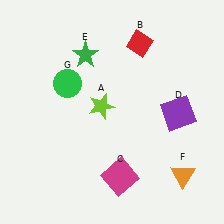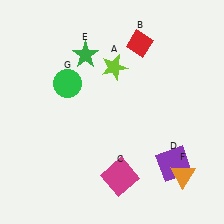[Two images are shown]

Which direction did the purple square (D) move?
The purple square (D) moved down.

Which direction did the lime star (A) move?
The lime star (A) moved up.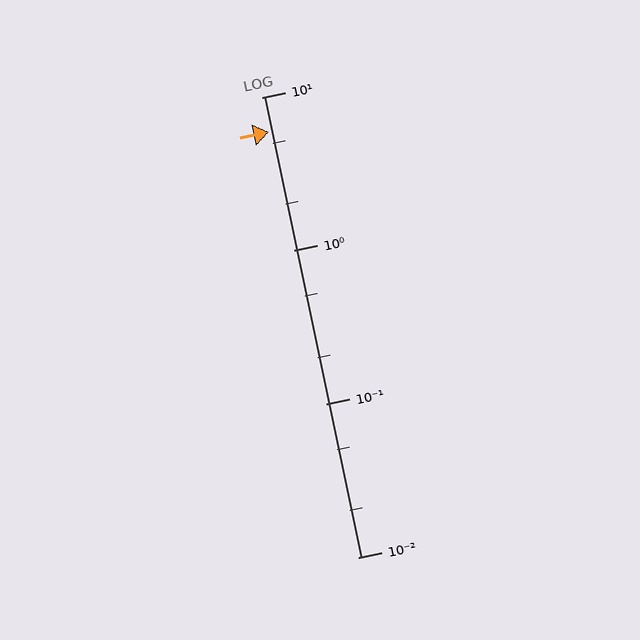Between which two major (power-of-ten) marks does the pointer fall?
The pointer is between 1 and 10.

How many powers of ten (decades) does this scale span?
The scale spans 3 decades, from 0.01 to 10.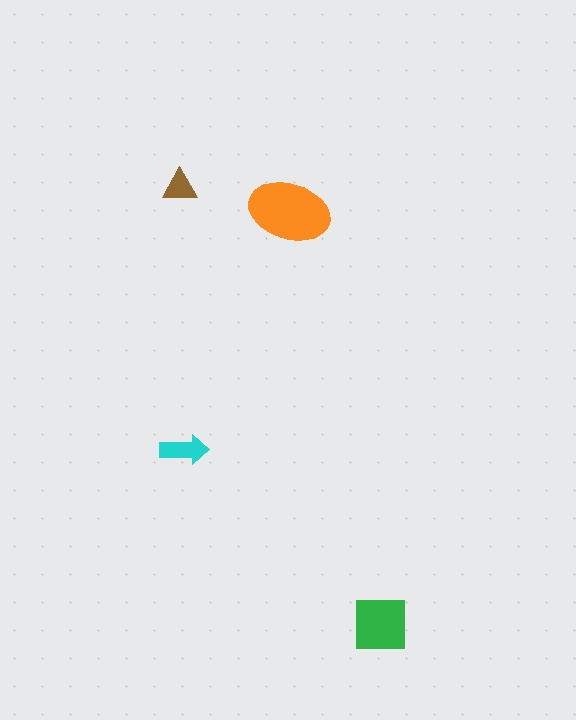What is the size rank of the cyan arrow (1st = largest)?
3rd.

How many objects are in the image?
There are 4 objects in the image.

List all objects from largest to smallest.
The orange ellipse, the green square, the cyan arrow, the brown triangle.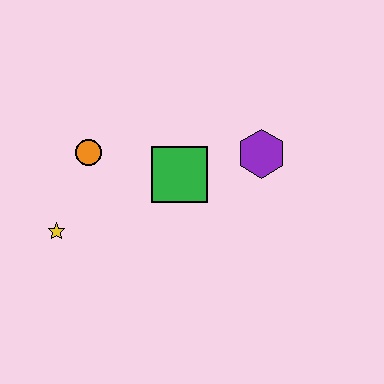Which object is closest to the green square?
The purple hexagon is closest to the green square.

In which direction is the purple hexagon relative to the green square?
The purple hexagon is to the right of the green square.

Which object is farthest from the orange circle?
The purple hexagon is farthest from the orange circle.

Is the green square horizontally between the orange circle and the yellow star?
No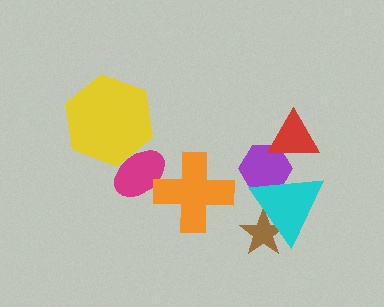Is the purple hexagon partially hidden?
Yes, it is partially covered by another shape.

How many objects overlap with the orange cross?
1 object overlaps with the orange cross.